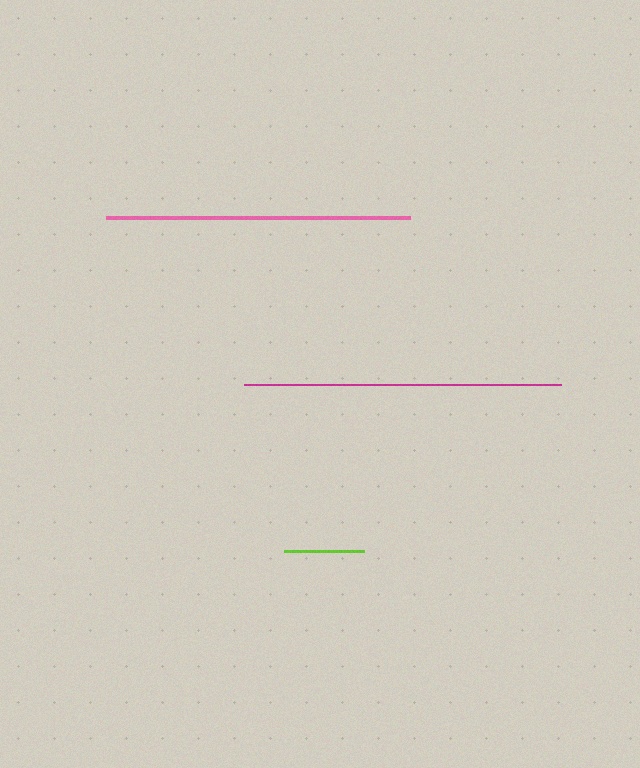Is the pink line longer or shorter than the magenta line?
The magenta line is longer than the pink line.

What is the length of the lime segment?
The lime segment is approximately 80 pixels long.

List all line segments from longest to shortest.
From longest to shortest: magenta, pink, lime.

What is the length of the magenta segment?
The magenta segment is approximately 317 pixels long.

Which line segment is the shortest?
The lime line is the shortest at approximately 80 pixels.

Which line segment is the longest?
The magenta line is the longest at approximately 317 pixels.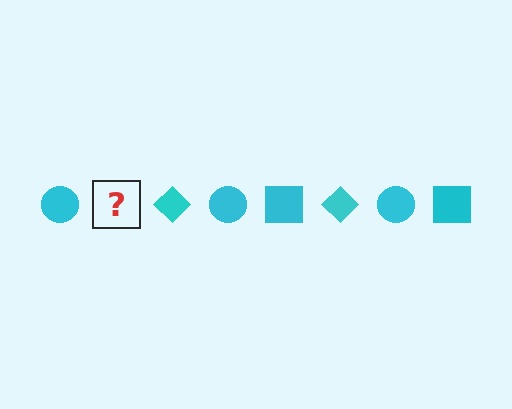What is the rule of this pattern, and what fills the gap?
The rule is that the pattern cycles through circle, square, diamond shapes in cyan. The gap should be filled with a cyan square.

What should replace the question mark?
The question mark should be replaced with a cyan square.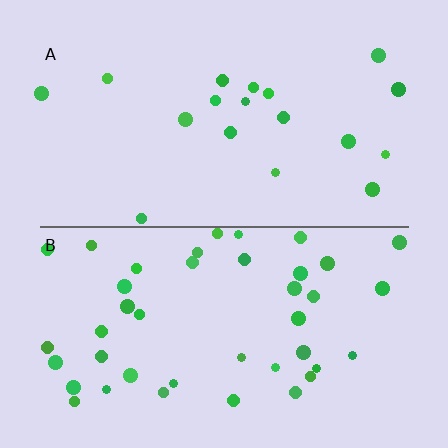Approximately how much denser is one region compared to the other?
Approximately 2.2× — region B over region A.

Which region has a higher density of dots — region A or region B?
B (the bottom).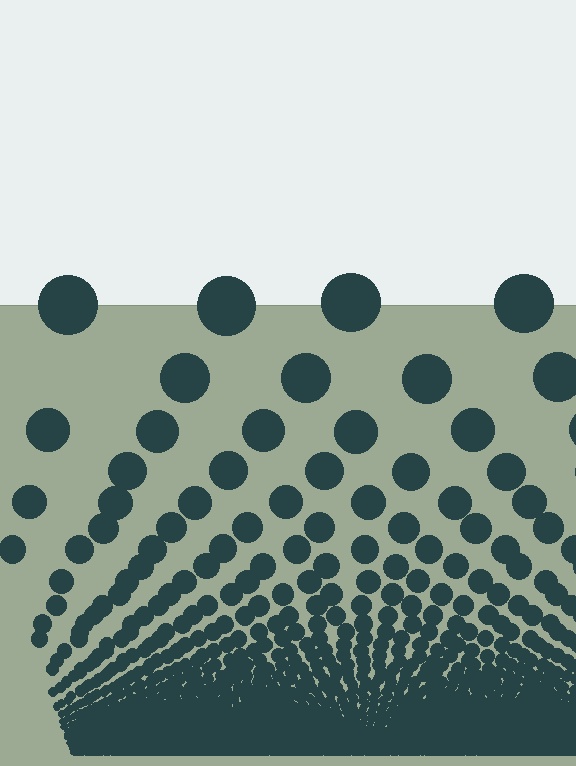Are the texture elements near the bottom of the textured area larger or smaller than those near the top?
Smaller. The gradient is inverted — elements near the bottom are smaller and denser.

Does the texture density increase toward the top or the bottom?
Density increases toward the bottom.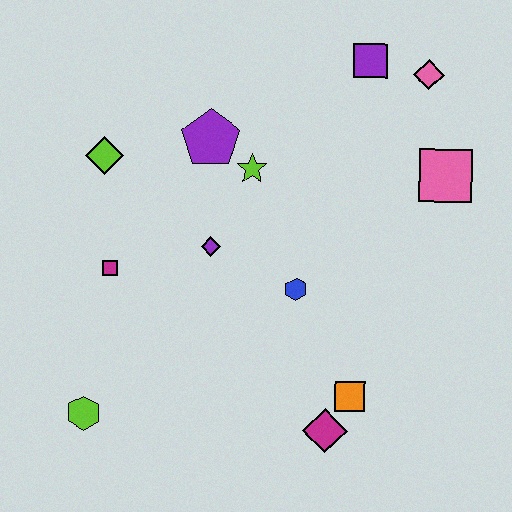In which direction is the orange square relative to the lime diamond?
The orange square is to the right of the lime diamond.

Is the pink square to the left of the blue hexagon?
No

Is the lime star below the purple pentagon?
Yes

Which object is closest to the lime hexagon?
The magenta square is closest to the lime hexagon.